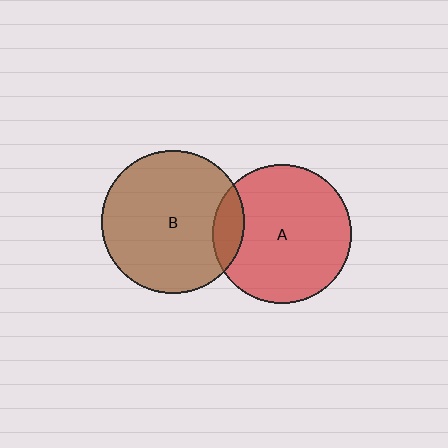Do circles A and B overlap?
Yes.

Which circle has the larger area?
Circle B (brown).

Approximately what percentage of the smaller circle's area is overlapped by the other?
Approximately 15%.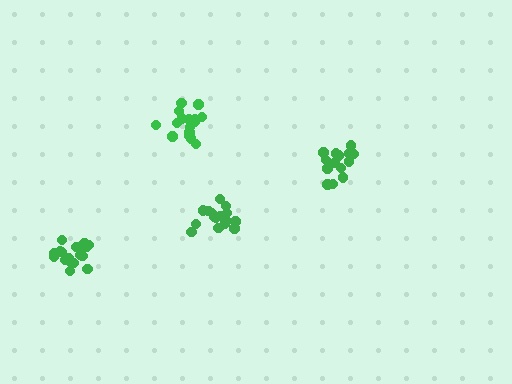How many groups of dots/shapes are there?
There are 4 groups.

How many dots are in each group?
Group 1: 20 dots, Group 2: 16 dots, Group 3: 15 dots, Group 4: 16 dots (67 total).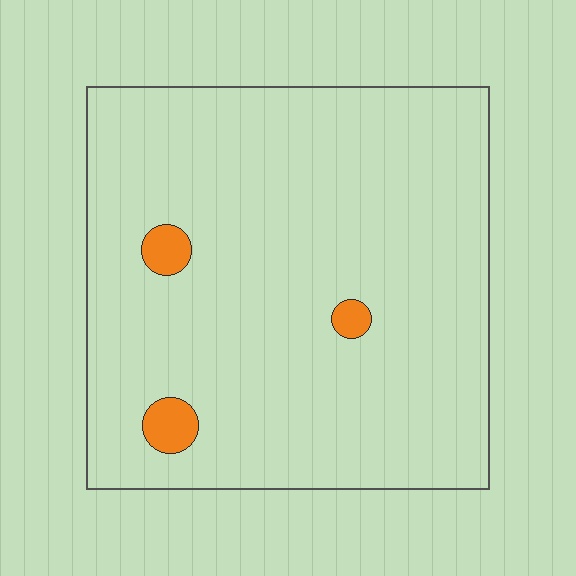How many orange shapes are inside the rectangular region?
3.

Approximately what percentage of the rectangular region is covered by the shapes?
Approximately 5%.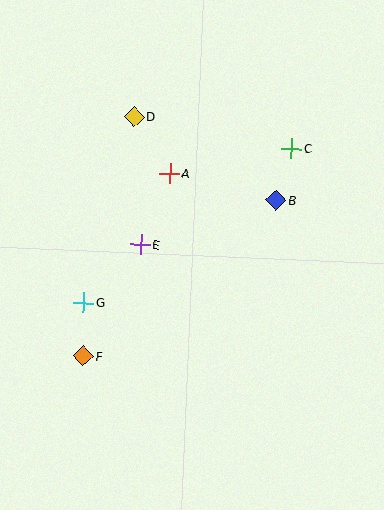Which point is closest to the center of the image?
Point E at (140, 244) is closest to the center.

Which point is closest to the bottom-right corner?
Point B is closest to the bottom-right corner.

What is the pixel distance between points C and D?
The distance between C and D is 160 pixels.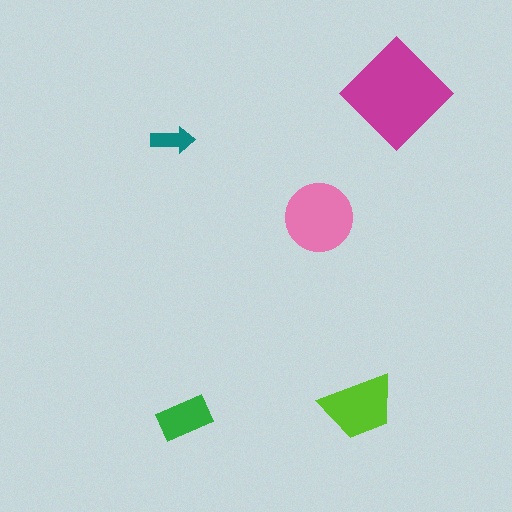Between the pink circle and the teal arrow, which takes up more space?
The pink circle.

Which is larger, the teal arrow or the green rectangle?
The green rectangle.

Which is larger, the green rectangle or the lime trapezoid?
The lime trapezoid.